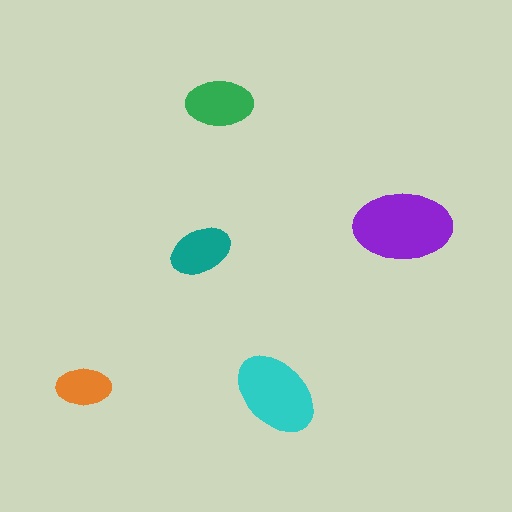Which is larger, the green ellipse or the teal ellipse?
The green one.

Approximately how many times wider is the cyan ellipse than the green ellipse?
About 1.5 times wider.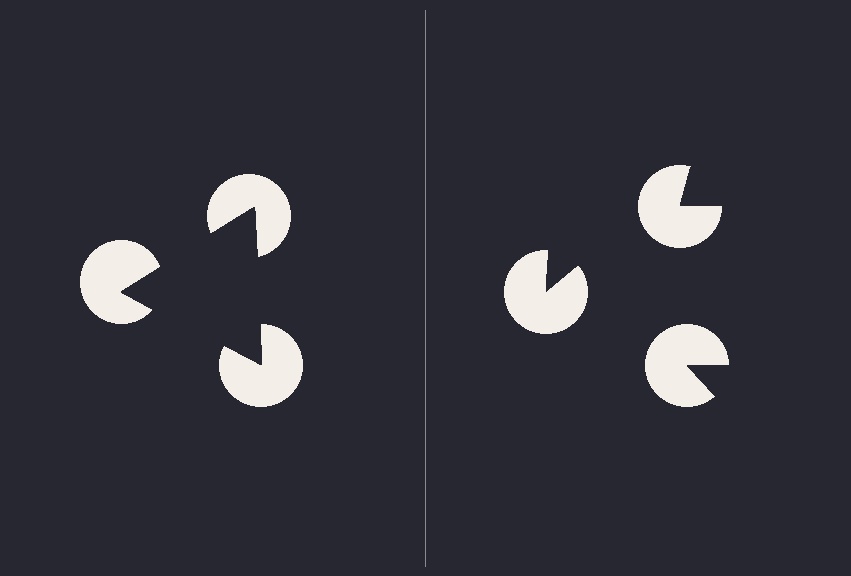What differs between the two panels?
The pac-man discs are positioned identically on both sides; only the wedge orientations differ. On the left they align to a triangle; on the right they are misaligned.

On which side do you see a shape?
An illusory triangle appears on the left side. On the right side the wedge cuts are rotated, so no coherent shape forms.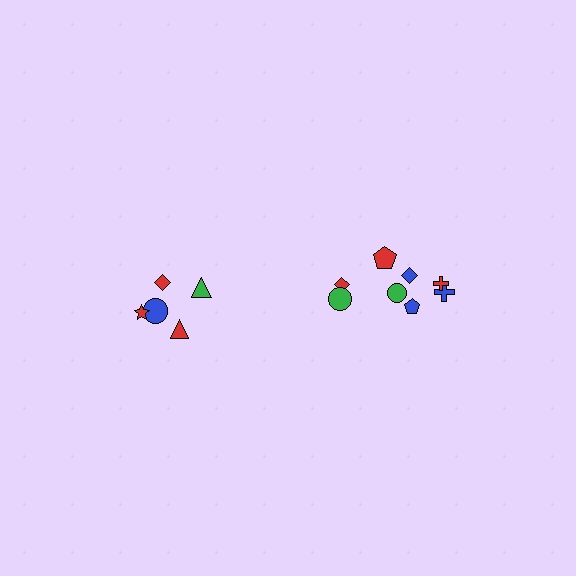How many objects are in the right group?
There are 8 objects.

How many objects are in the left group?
There are 5 objects.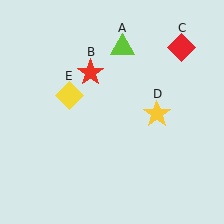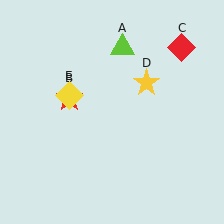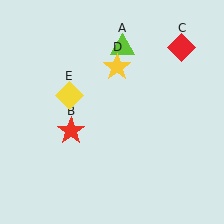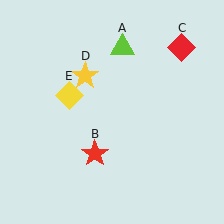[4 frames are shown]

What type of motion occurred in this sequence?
The red star (object B), yellow star (object D) rotated counterclockwise around the center of the scene.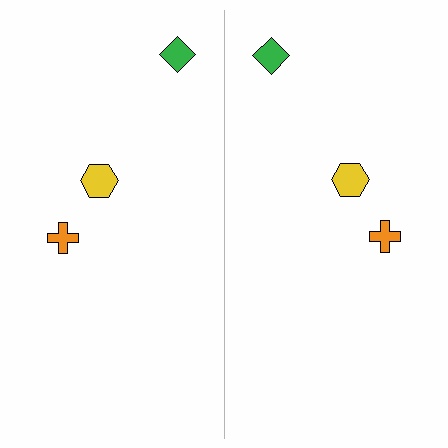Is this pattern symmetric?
Yes, this pattern has bilateral (reflection) symmetry.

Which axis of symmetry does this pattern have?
The pattern has a vertical axis of symmetry running through the center of the image.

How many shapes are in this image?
There are 6 shapes in this image.